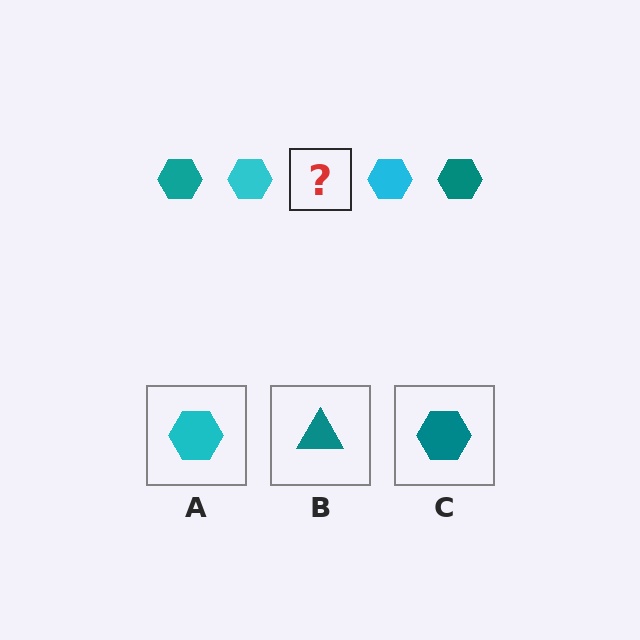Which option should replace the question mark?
Option C.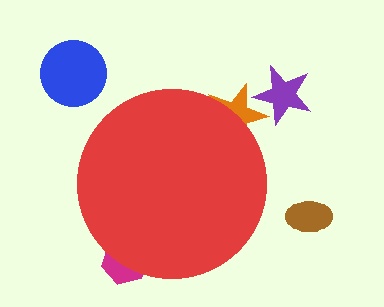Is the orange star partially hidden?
Yes, the orange star is partially hidden behind the red circle.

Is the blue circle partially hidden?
No, the blue circle is fully visible.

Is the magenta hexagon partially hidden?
Yes, the magenta hexagon is partially hidden behind the red circle.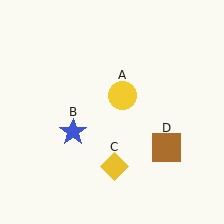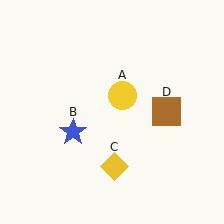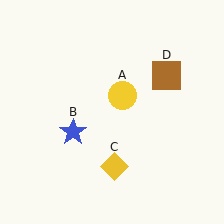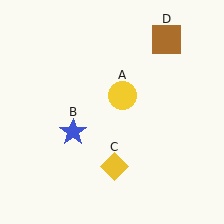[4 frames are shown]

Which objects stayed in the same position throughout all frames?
Yellow circle (object A) and blue star (object B) and yellow diamond (object C) remained stationary.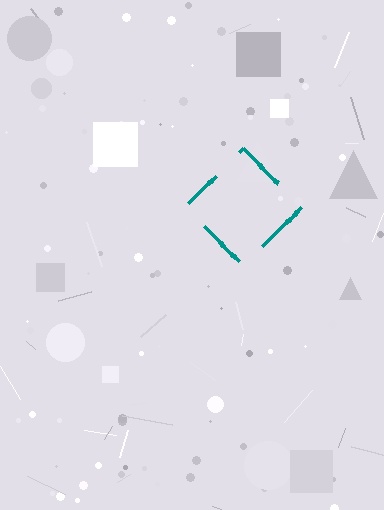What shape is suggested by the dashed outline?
The dashed outline suggests a diamond.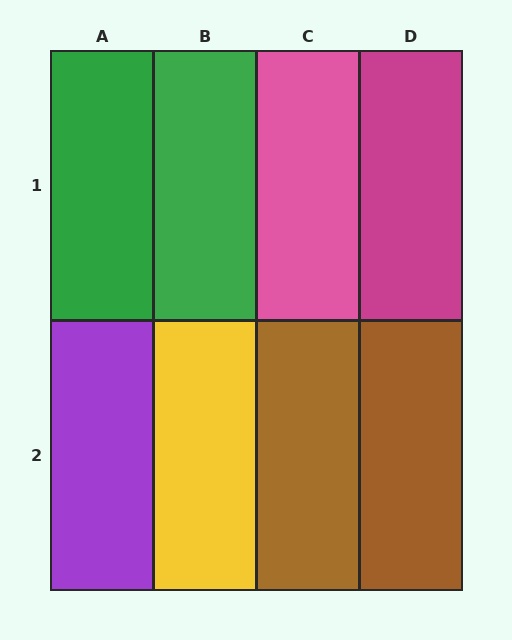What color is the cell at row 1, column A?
Green.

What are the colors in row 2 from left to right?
Purple, yellow, brown, brown.